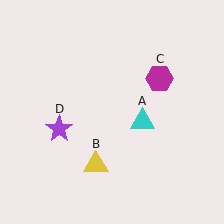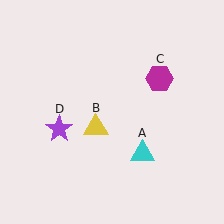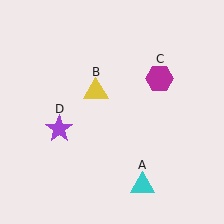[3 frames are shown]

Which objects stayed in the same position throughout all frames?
Magenta hexagon (object C) and purple star (object D) remained stationary.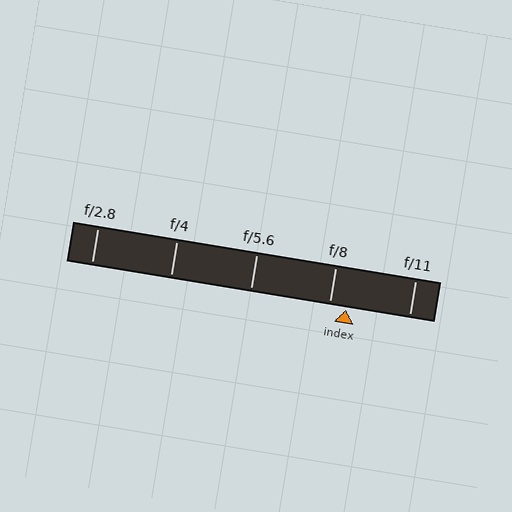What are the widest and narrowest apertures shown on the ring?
The widest aperture shown is f/2.8 and the narrowest is f/11.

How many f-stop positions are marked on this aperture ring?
There are 5 f-stop positions marked.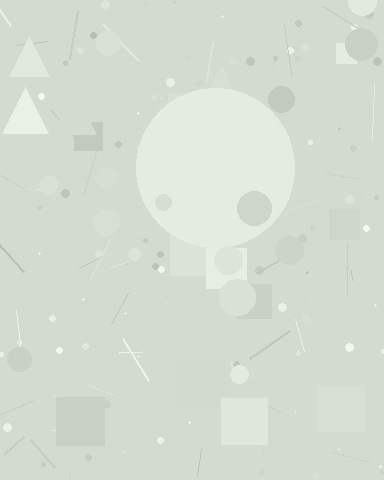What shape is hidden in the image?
A circle is hidden in the image.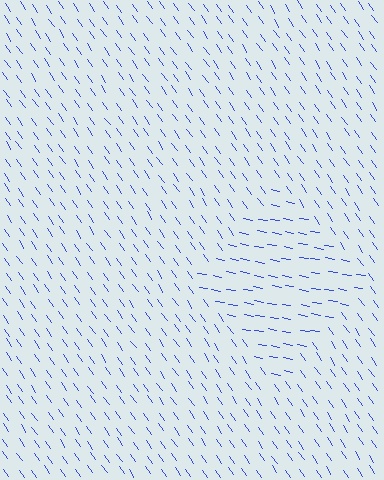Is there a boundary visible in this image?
Yes, there is a texture boundary formed by a change in line orientation.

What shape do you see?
I see a diamond.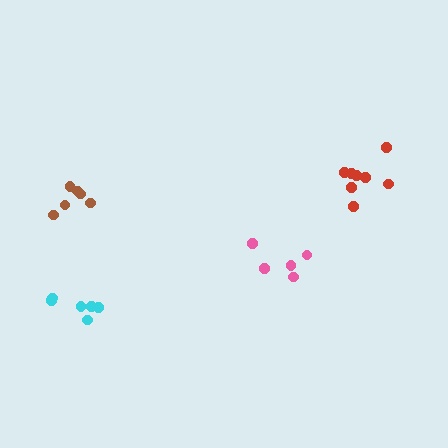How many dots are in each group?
Group 1: 8 dots, Group 2: 5 dots, Group 3: 6 dots, Group 4: 6 dots (25 total).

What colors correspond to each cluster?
The clusters are colored: red, pink, brown, cyan.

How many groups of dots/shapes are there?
There are 4 groups.